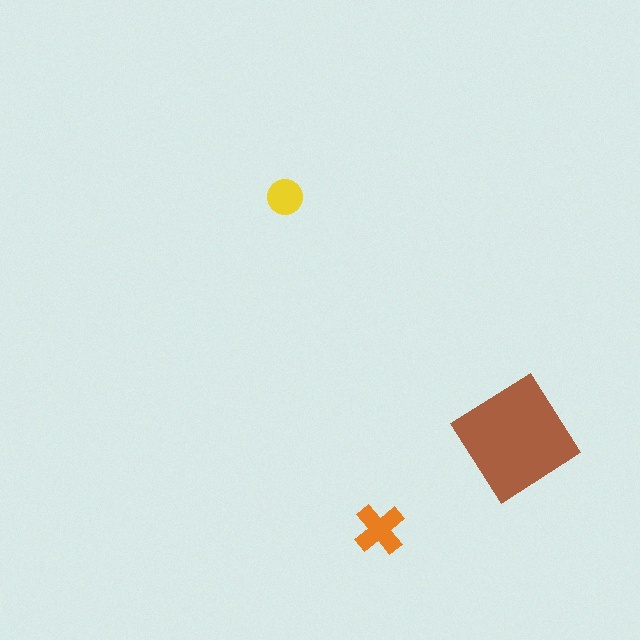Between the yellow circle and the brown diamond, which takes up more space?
The brown diamond.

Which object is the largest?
The brown diamond.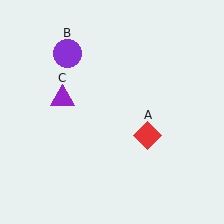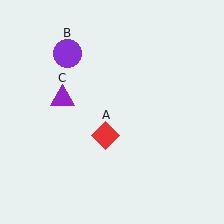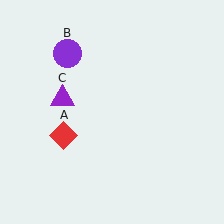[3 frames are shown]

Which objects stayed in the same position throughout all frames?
Purple circle (object B) and purple triangle (object C) remained stationary.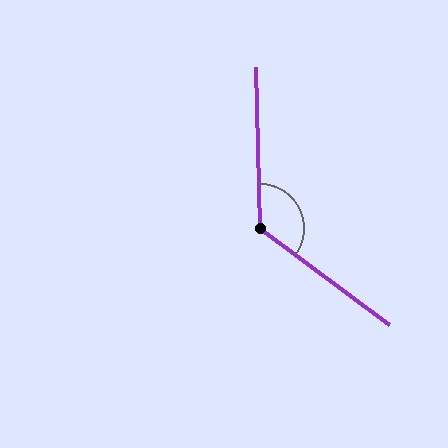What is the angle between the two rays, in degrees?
Approximately 128 degrees.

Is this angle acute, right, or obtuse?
It is obtuse.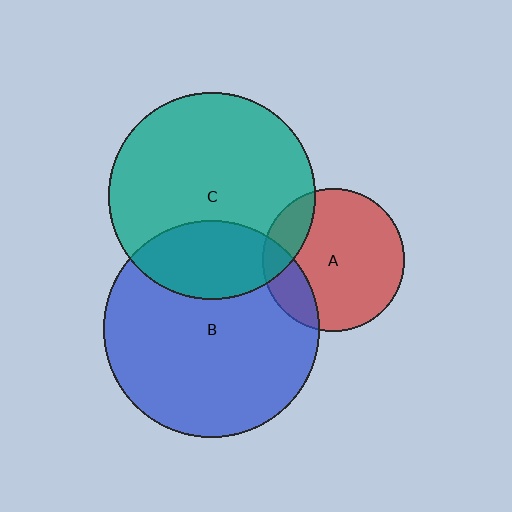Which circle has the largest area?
Circle B (blue).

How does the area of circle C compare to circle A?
Approximately 2.1 times.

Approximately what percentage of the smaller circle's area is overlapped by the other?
Approximately 25%.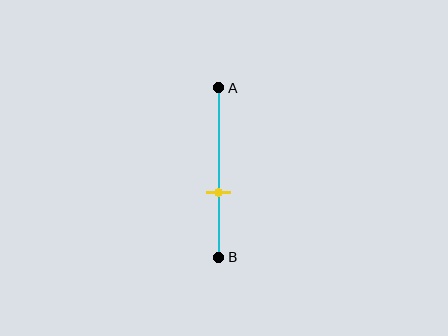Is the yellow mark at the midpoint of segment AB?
No, the mark is at about 60% from A, not at the 50% midpoint.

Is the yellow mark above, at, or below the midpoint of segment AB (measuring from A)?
The yellow mark is below the midpoint of segment AB.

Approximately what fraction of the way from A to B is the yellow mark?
The yellow mark is approximately 60% of the way from A to B.